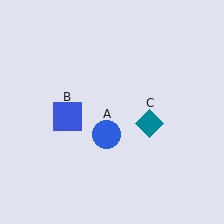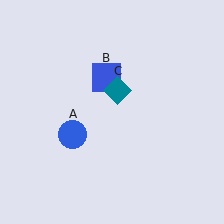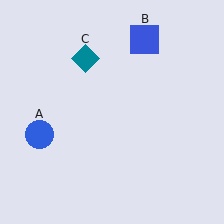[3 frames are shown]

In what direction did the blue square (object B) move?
The blue square (object B) moved up and to the right.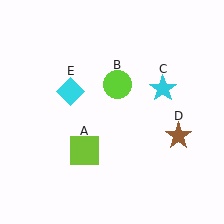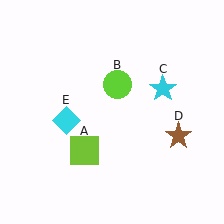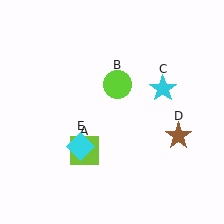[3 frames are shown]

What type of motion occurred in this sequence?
The cyan diamond (object E) rotated counterclockwise around the center of the scene.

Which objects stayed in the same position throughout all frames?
Lime square (object A) and lime circle (object B) and cyan star (object C) and brown star (object D) remained stationary.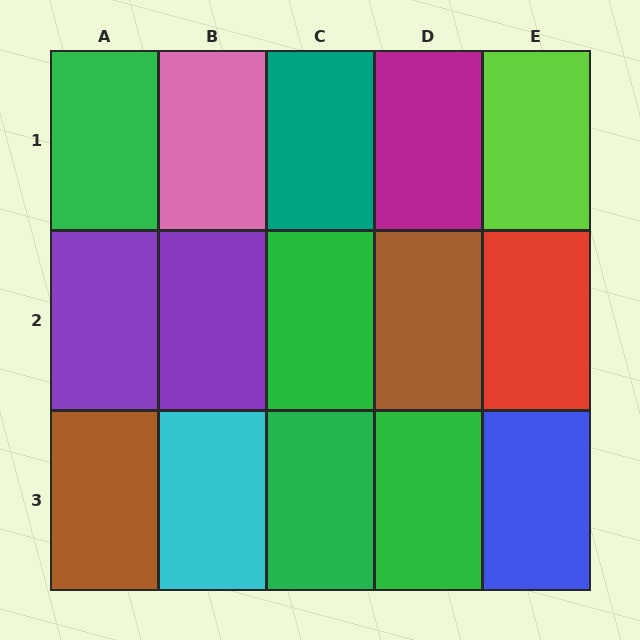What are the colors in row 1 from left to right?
Green, pink, teal, magenta, lime.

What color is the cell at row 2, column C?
Green.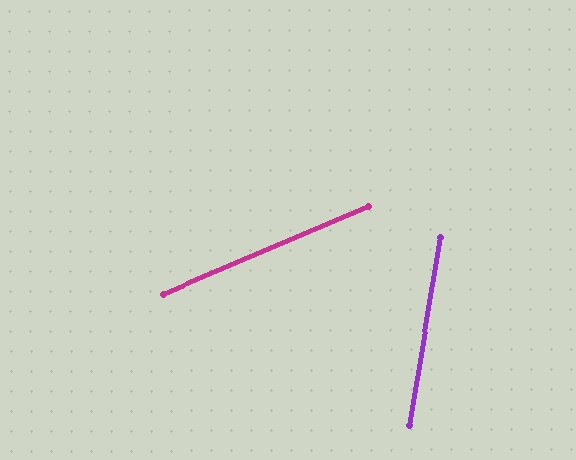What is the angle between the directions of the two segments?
Approximately 57 degrees.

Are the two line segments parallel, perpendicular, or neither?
Neither parallel nor perpendicular — they differ by about 57°.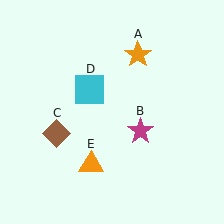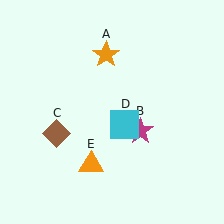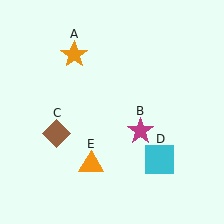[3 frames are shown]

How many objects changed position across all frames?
2 objects changed position: orange star (object A), cyan square (object D).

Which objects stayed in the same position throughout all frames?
Magenta star (object B) and brown diamond (object C) and orange triangle (object E) remained stationary.